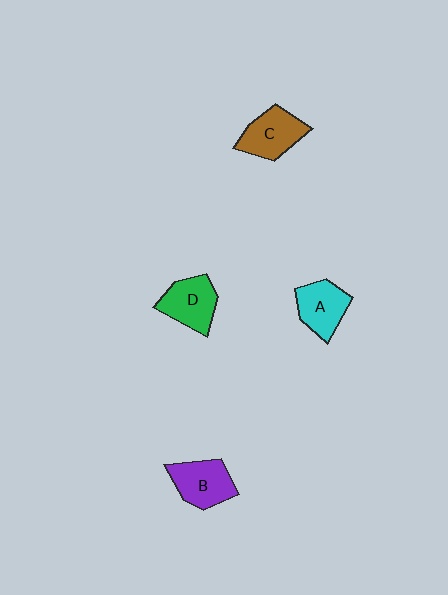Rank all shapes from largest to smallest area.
From largest to smallest: B (purple), C (brown), D (green), A (cyan).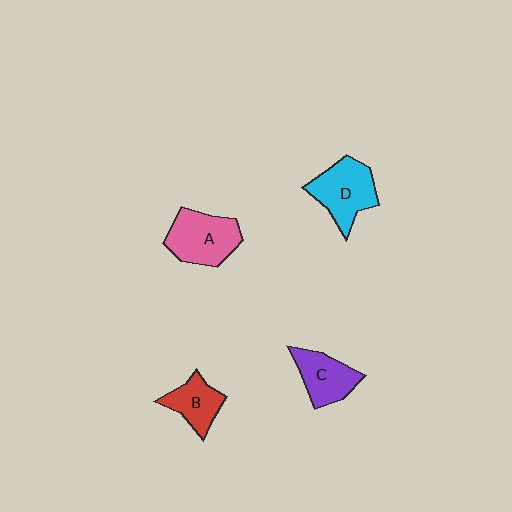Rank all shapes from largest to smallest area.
From largest to smallest: A (pink), D (cyan), C (purple), B (red).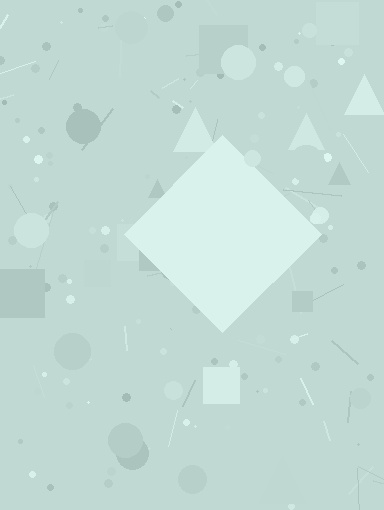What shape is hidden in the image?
A diamond is hidden in the image.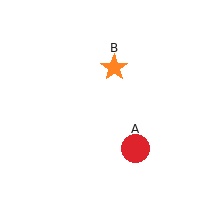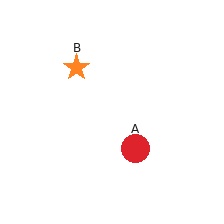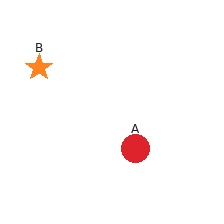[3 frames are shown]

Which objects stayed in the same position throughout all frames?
Red circle (object A) remained stationary.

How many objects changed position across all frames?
1 object changed position: orange star (object B).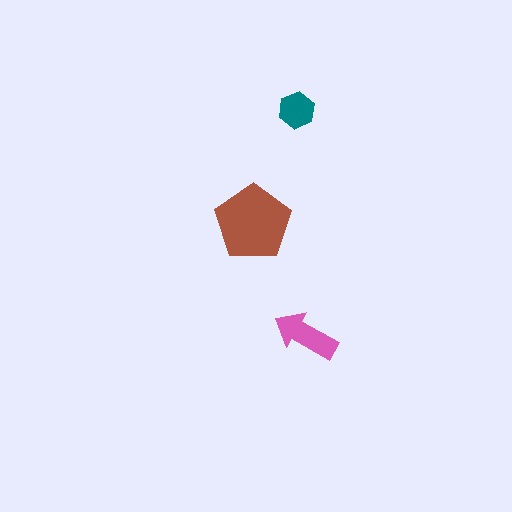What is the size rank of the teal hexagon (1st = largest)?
3rd.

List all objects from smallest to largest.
The teal hexagon, the pink arrow, the brown pentagon.